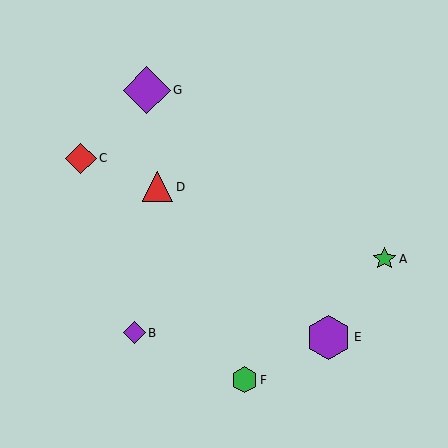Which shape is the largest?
The purple diamond (labeled G) is the largest.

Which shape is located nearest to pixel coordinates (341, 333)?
The purple hexagon (labeled E) at (329, 337) is nearest to that location.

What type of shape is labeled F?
Shape F is a green hexagon.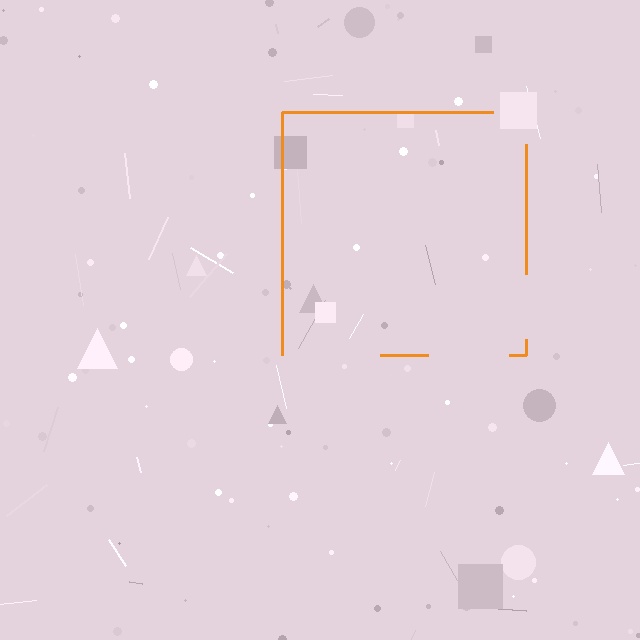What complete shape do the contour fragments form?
The contour fragments form a square.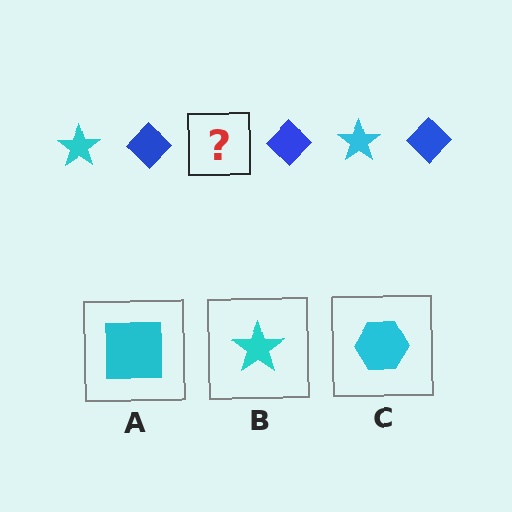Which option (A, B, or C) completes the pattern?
B.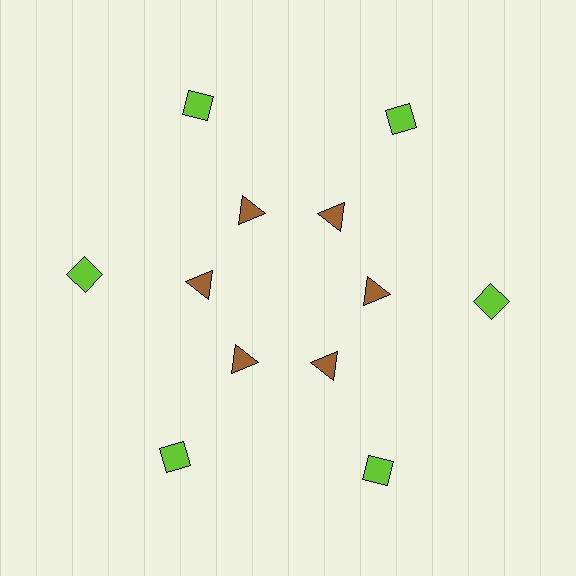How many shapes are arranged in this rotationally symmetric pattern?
There are 12 shapes, arranged in 6 groups of 2.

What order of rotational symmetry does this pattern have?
This pattern has 6-fold rotational symmetry.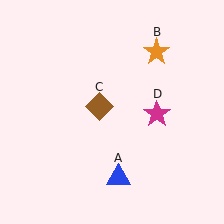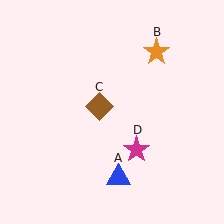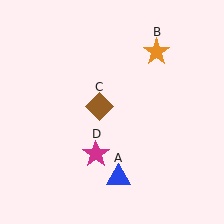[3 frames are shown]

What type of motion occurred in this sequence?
The magenta star (object D) rotated clockwise around the center of the scene.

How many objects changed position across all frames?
1 object changed position: magenta star (object D).